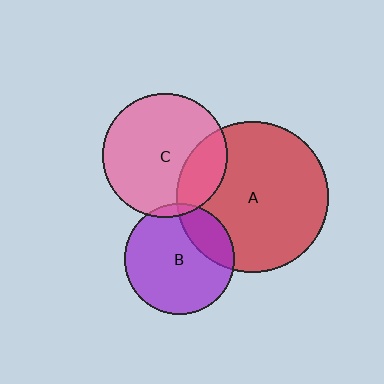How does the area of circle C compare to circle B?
Approximately 1.3 times.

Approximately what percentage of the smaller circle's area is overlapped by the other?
Approximately 25%.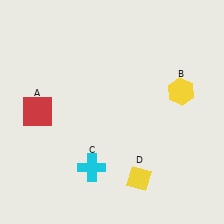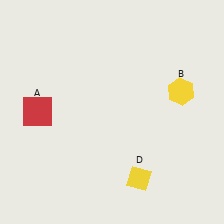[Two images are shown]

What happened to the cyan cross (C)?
The cyan cross (C) was removed in Image 2. It was in the bottom-left area of Image 1.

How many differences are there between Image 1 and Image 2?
There is 1 difference between the two images.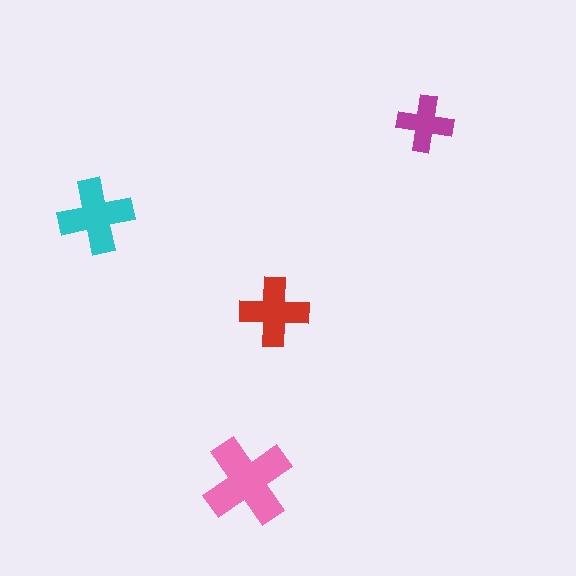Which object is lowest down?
The pink cross is bottommost.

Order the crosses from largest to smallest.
the pink one, the cyan one, the red one, the magenta one.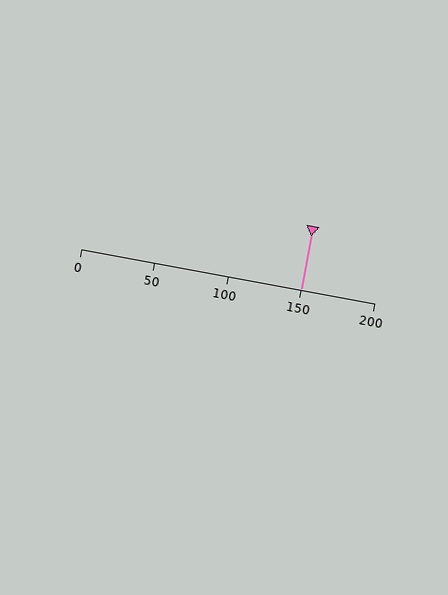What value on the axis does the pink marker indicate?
The marker indicates approximately 150.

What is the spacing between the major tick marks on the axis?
The major ticks are spaced 50 apart.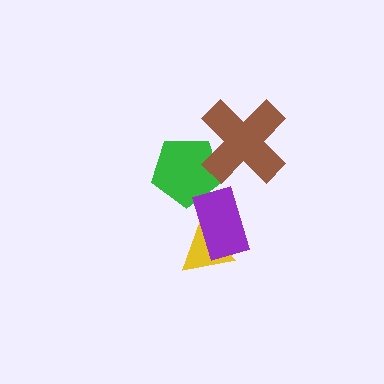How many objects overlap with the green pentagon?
2 objects overlap with the green pentagon.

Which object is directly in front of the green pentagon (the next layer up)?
The purple rectangle is directly in front of the green pentagon.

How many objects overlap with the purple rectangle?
2 objects overlap with the purple rectangle.